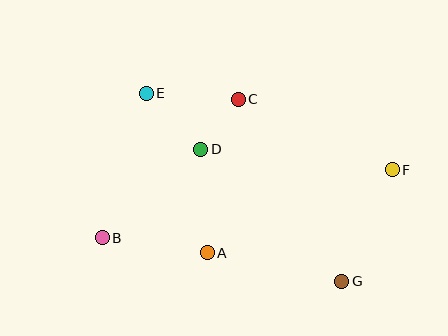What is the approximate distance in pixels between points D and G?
The distance between D and G is approximately 193 pixels.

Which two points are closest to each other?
Points C and D are closest to each other.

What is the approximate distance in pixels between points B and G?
The distance between B and G is approximately 243 pixels.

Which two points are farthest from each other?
Points B and F are farthest from each other.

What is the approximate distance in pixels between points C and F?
The distance between C and F is approximately 169 pixels.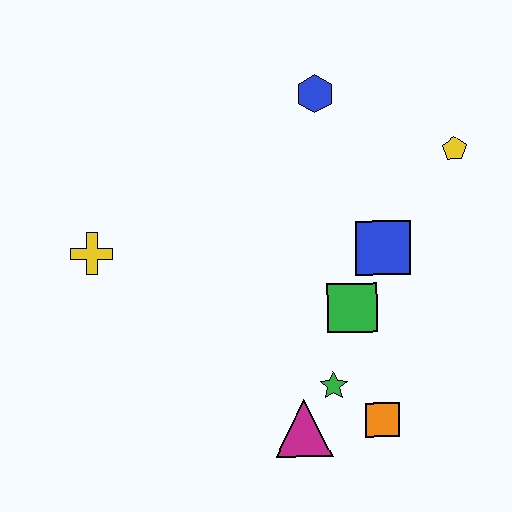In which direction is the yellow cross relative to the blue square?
The yellow cross is to the left of the blue square.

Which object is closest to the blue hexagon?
The yellow pentagon is closest to the blue hexagon.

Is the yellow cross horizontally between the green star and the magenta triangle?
No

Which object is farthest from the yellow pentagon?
The yellow cross is farthest from the yellow pentagon.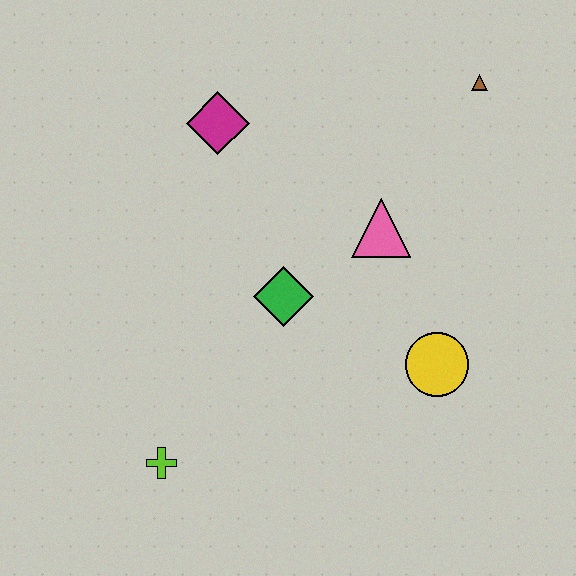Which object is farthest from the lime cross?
The brown triangle is farthest from the lime cross.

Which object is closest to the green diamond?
The pink triangle is closest to the green diamond.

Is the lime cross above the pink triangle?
No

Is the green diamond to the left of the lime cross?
No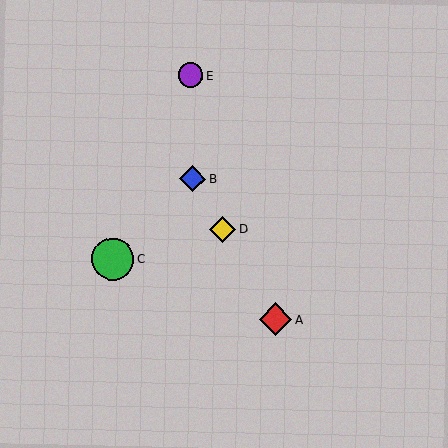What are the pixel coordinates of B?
Object B is at (193, 179).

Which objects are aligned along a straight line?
Objects A, B, D are aligned along a straight line.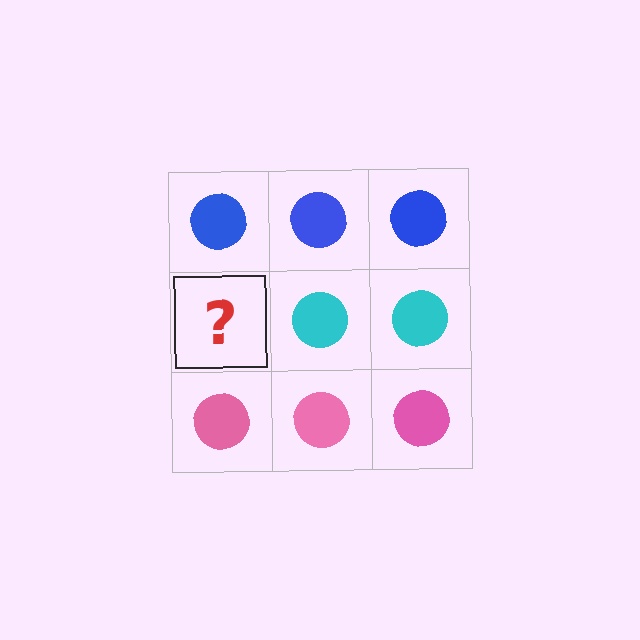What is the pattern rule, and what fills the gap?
The rule is that each row has a consistent color. The gap should be filled with a cyan circle.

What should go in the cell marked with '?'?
The missing cell should contain a cyan circle.